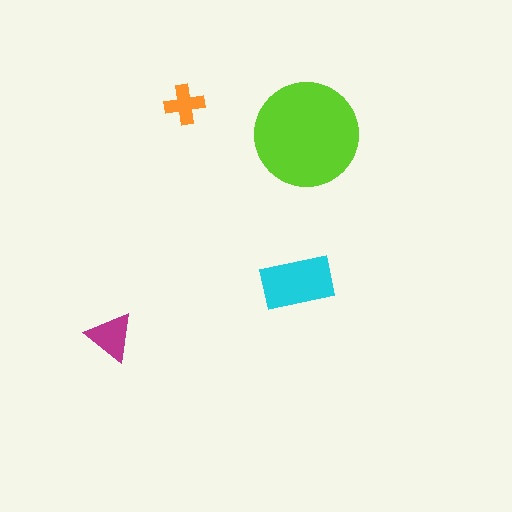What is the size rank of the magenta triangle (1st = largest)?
3rd.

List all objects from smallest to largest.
The orange cross, the magenta triangle, the cyan rectangle, the lime circle.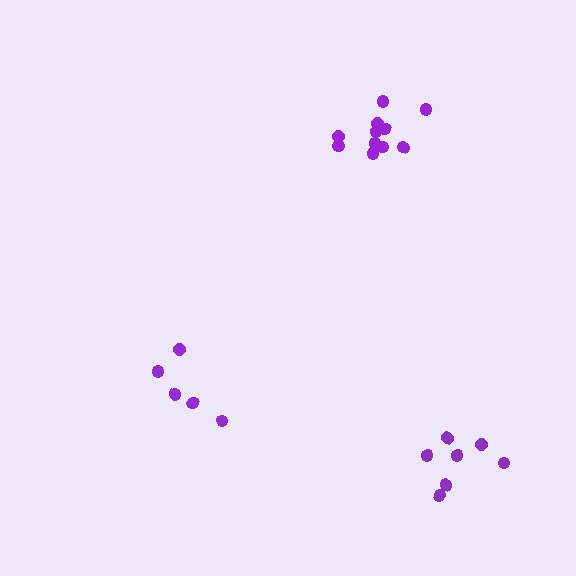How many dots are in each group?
Group 1: 11 dots, Group 2: 5 dots, Group 3: 7 dots (23 total).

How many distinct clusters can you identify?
There are 3 distinct clusters.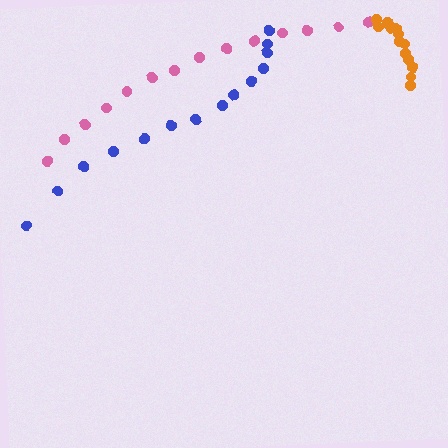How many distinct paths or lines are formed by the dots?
There are 3 distinct paths.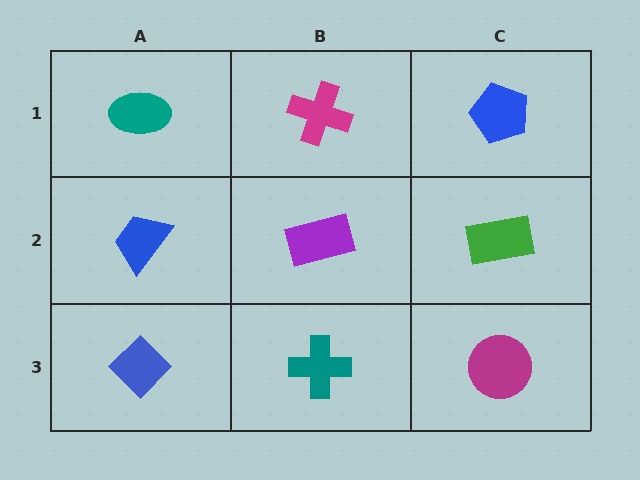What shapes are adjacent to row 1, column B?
A purple rectangle (row 2, column B), a teal ellipse (row 1, column A), a blue pentagon (row 1, column C).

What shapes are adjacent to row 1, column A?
A blue trapezoid (row 2, column A), a magenta cross (row 1, column B).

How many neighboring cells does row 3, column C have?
2.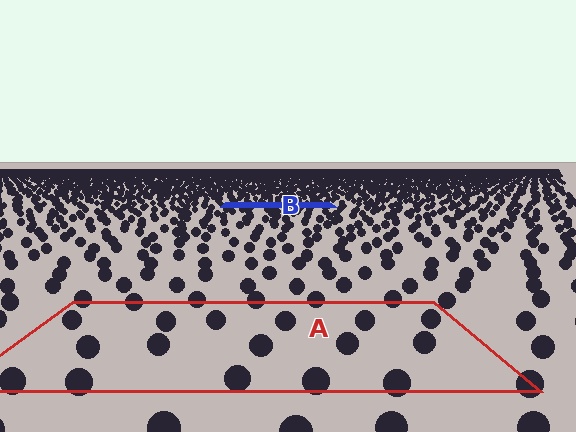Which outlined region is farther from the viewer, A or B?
Region B is farther from the viewer — the texture elements inside it appear smaller and more densely packed.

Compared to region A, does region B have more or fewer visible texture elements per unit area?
Region B has more texture elements per unit area — they are packed more densely because it is farther away.